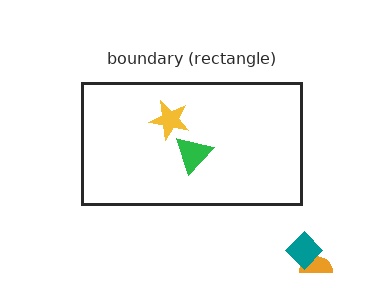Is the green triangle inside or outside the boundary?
Inside.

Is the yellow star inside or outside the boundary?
Inside.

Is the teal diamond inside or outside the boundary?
Outside.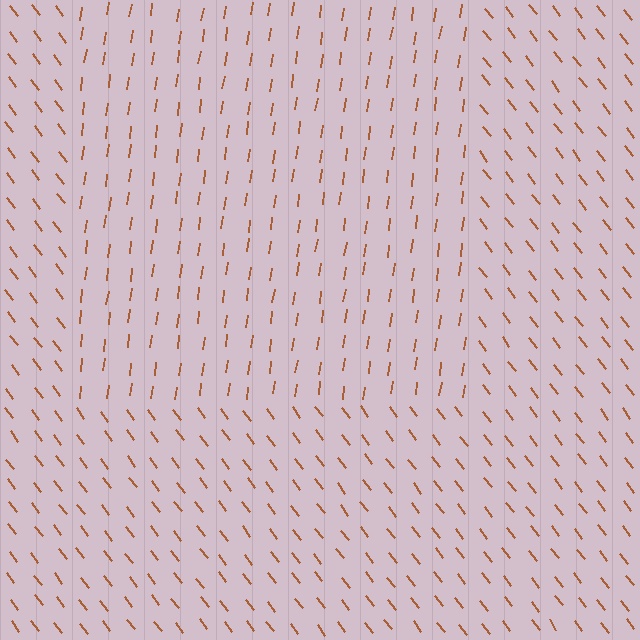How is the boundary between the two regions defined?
The boundary is defined purely by a change in line orientation (approximately 45 degrees difference). All lines are the same color and thickness.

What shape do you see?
I see a rectangle.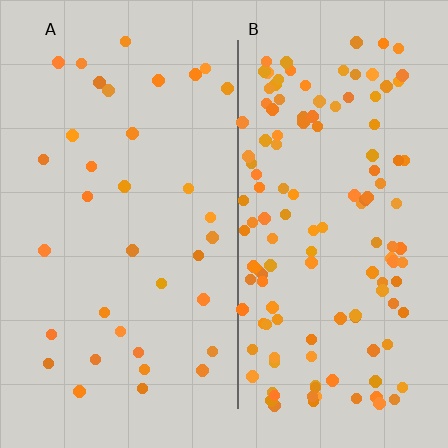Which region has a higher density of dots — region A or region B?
B (the right).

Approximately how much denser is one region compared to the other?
Approximately 3.8× — region B over region A.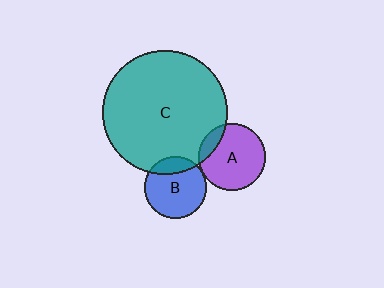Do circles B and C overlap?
Yes.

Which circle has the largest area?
Circle C (teal).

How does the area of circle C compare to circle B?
Approximately 4.1 times.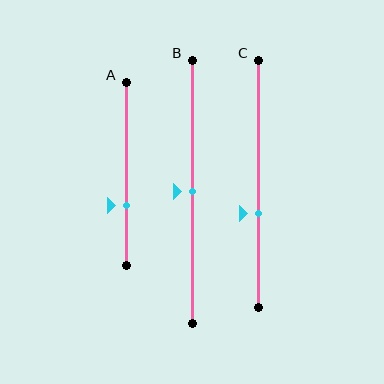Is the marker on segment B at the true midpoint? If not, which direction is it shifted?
Yes, the marker on segment B is at the true midpoint.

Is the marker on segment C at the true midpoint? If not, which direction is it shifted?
No, the marker on segment C is shifted downward by about 12% of the segment length.